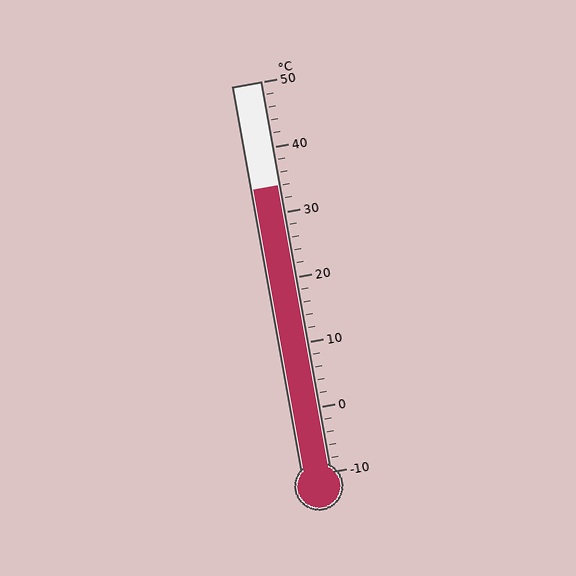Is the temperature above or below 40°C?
The temperature is below 40°C.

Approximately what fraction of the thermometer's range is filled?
The thermometer is filled to approximately 75% of its range.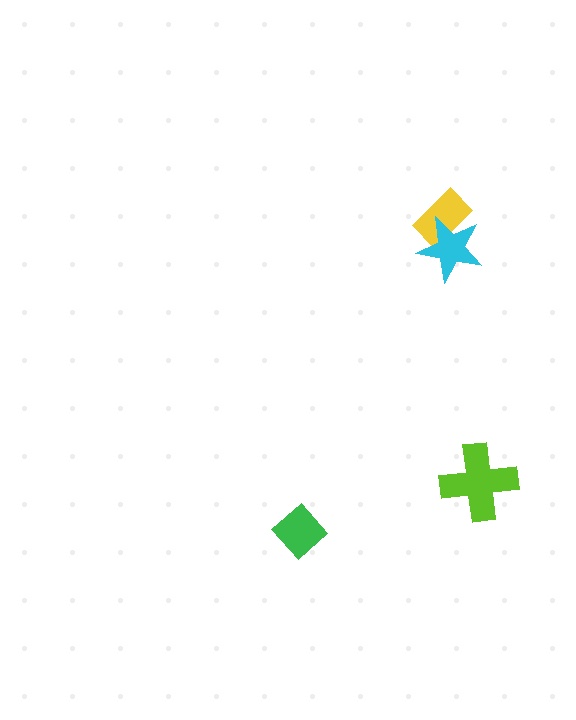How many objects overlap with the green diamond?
0 objects overlap with the green diamond.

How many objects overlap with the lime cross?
0 objects overlap with the lime cross.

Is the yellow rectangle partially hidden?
Yes, it is partially covered by another shape.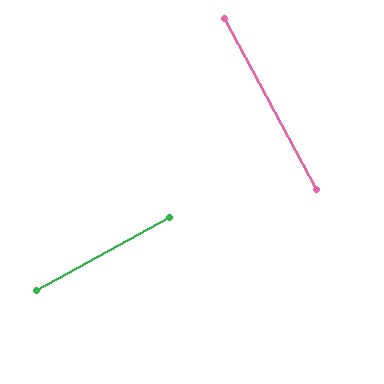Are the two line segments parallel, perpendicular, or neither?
Perpendicular — they meet at approximately 89°.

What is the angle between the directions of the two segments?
Approximately 89 degrees.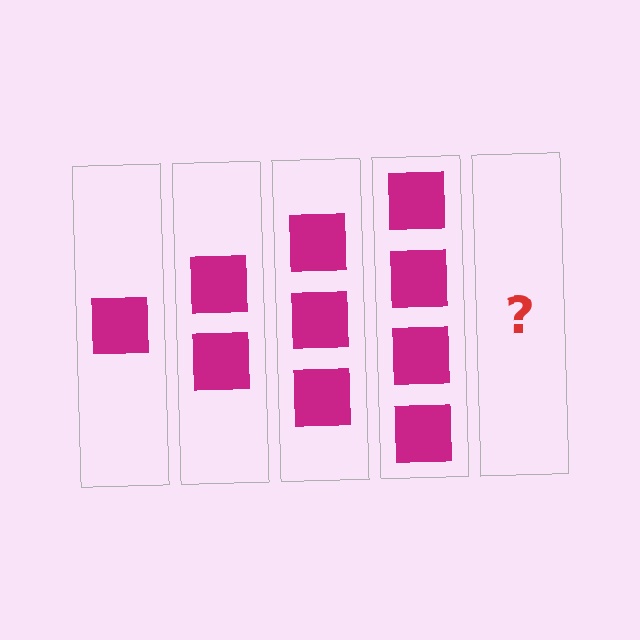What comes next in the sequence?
The next element should be 5 squares.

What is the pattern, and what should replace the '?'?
The pattern is that each step adds one more square. The '?' should be 5 squares.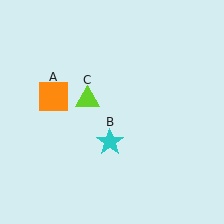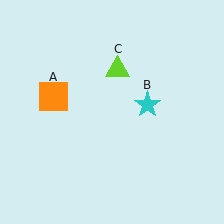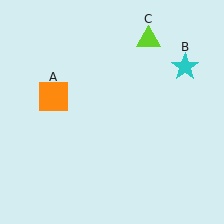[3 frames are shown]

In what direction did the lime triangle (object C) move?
The lime triangle (object C) moved up and to the right.